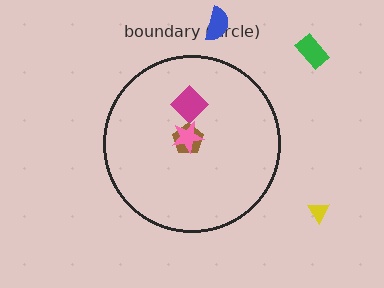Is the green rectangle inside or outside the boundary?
Outside.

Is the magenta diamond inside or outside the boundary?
Inside.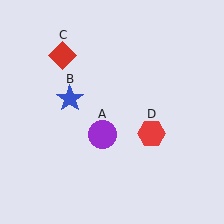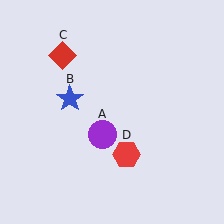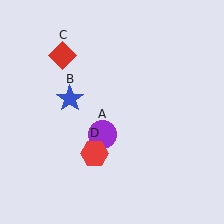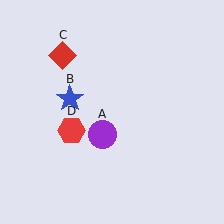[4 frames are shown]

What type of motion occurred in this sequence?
The red hexagon (object D) rotated clockwise around the center of the scene.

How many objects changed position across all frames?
1 object changed position: red hexagon (object D).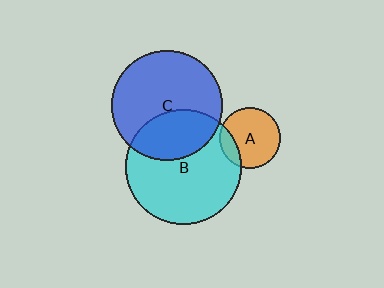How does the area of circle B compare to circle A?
Approximately 3.6 times.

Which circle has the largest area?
Circle B (cyan).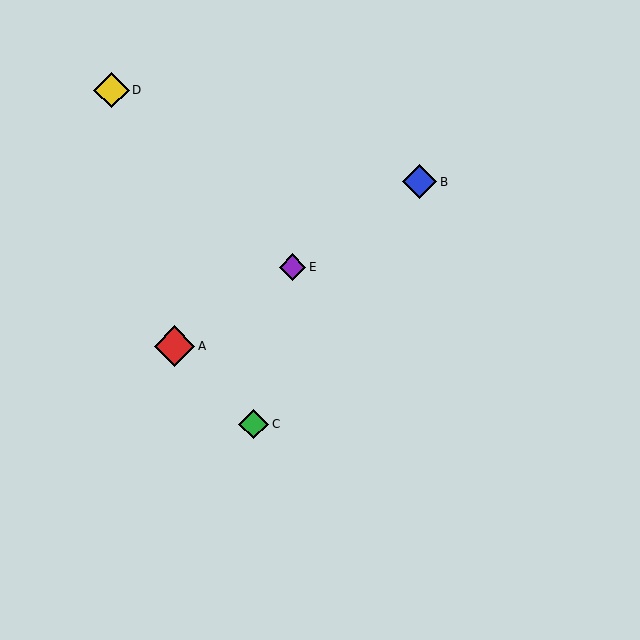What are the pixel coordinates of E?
Object E is at (293, 267).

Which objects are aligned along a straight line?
Objects A, B, E are aligned along a straight line.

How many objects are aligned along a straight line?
3 objects (A, B, E) are aligned along a straight line.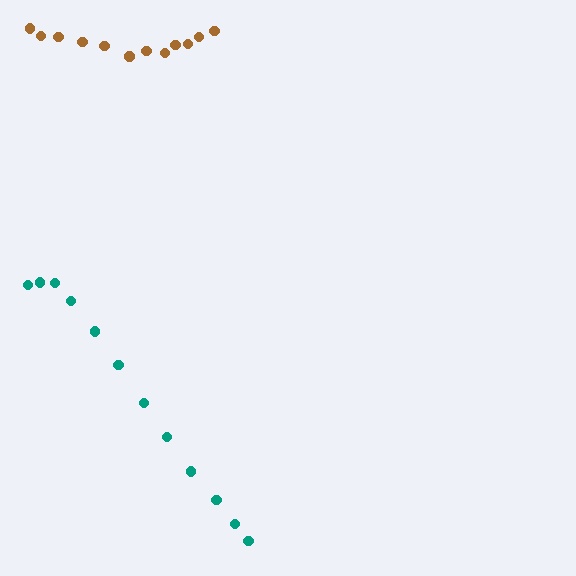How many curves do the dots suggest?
There are 2 distinct paths.